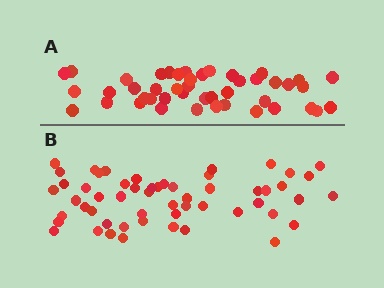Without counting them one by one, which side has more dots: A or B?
Region B (the bottom region) has more dots.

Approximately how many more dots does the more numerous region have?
Region B has roughly 10 or so more dots than region A.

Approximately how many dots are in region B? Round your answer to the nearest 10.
About 60 dots. (The exact count is 55, which rounds to 60.)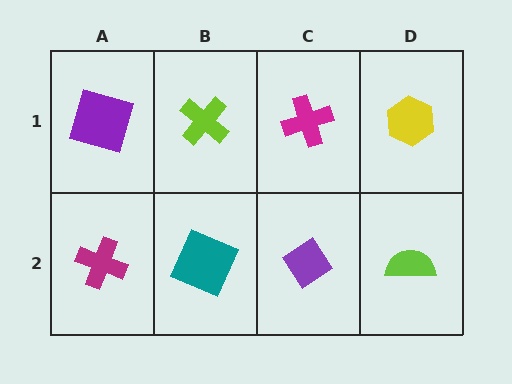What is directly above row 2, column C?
A magenta cross.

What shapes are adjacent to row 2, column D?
A yellow hexagon (row 1, column D), a purple diamond (row 2, column C).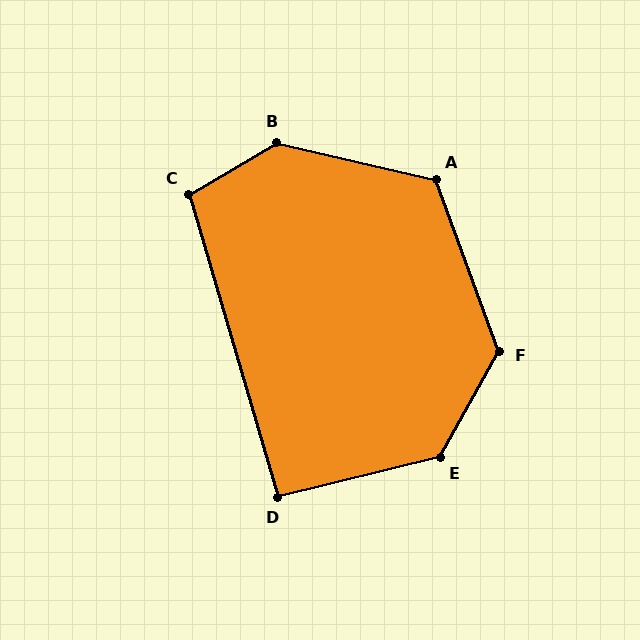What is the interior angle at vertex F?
Approximately 131 degrees (obtuse).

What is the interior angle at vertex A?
Approximately 123 degrees (obtuse).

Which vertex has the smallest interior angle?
D, at approximately 93 degrees.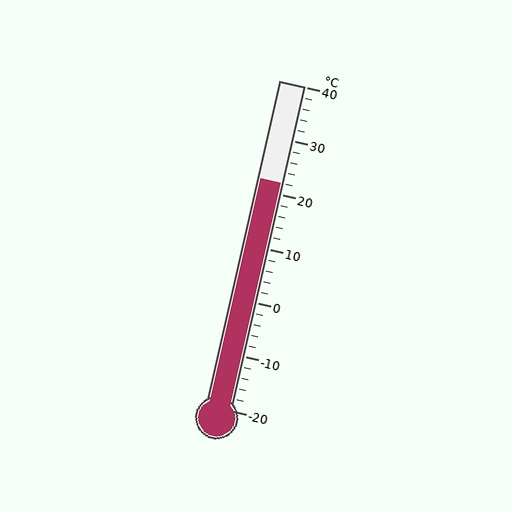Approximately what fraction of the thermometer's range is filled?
The thermometer is filled to approximately 70% of its range.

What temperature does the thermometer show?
The thermometer shows approximately 22°C.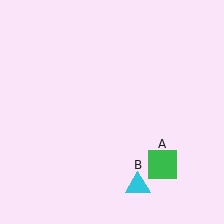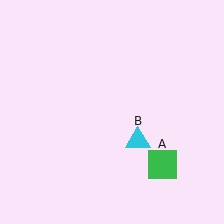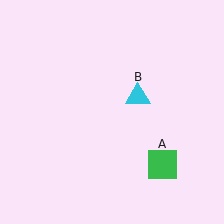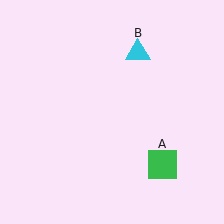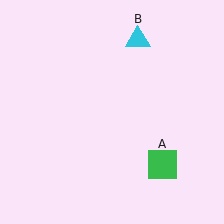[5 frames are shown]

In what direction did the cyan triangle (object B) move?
The cyan triangle (object B) moved up.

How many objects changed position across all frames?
1 object changed position: cyan triangle (object B).